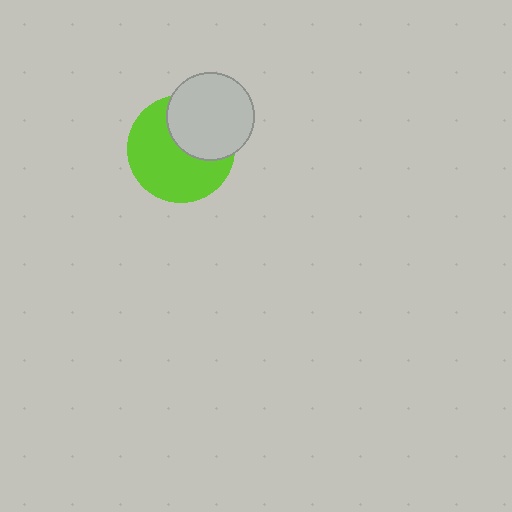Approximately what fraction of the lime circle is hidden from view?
Roughly 37% of the lime circle is hidden behind the light gray circle.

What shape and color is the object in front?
The object in front is a light gray circle.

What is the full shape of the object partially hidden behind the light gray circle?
The partially hidden object is a lime circle.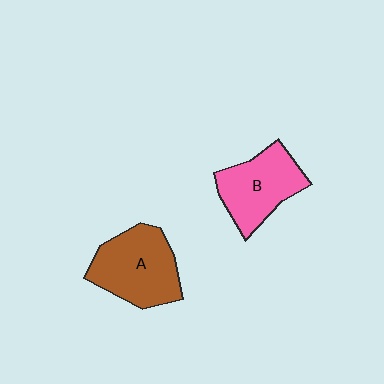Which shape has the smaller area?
Shape B (pink).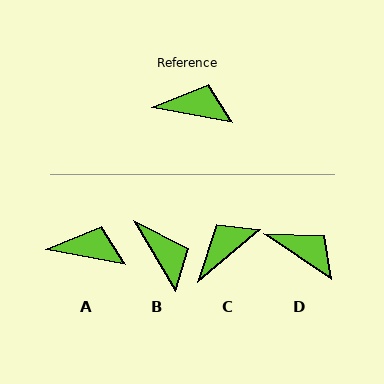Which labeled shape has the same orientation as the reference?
A.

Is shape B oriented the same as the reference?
No, it is off by about 50 degrees.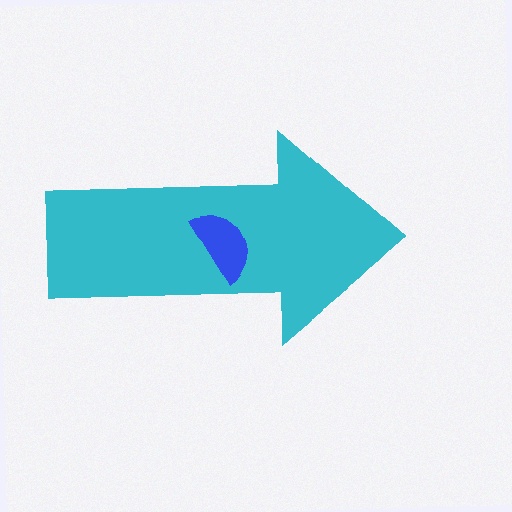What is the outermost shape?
The cyan arrow.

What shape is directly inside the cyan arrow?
The blue semicircle.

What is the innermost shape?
The blue semicircle.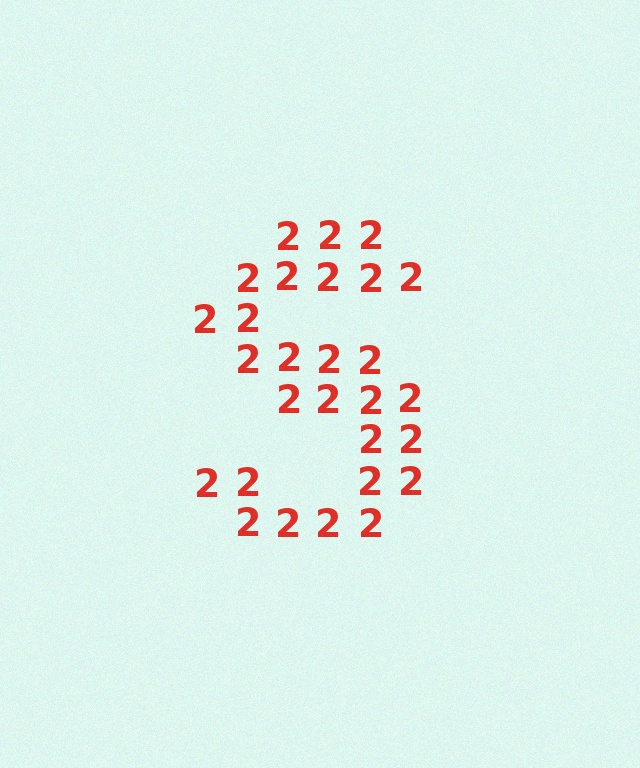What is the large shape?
The large shape is the letter S.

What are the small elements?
The small elements are digit 2's.